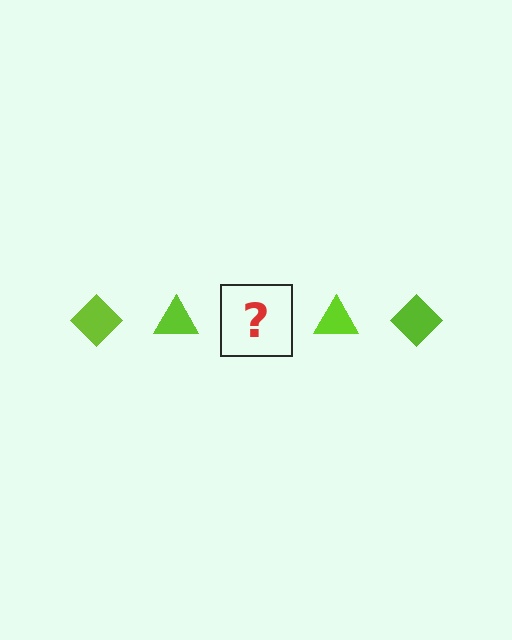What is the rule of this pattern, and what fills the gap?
The rule is that the pattern cycles through diamond, triangle shapes in lime. The gap should be filled with a lime diamond.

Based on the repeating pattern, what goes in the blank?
The blank should be a lime diamond.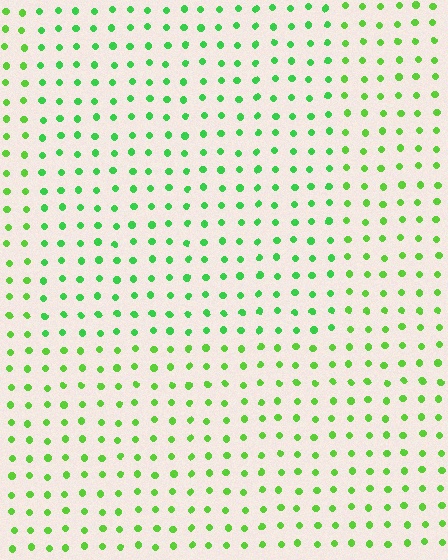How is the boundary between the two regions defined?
The boundary is defined purely by a slight shift in hue (about 21 degrees). Spacing, size, and orientation are identical on both sides.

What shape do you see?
I see a rectangle.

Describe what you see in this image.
The image is filled with small lime elements in a uniform arrangement. A rectangle-shaped region is visible where the elements are tinted to a slightly different hue, forming a subtle color boundary.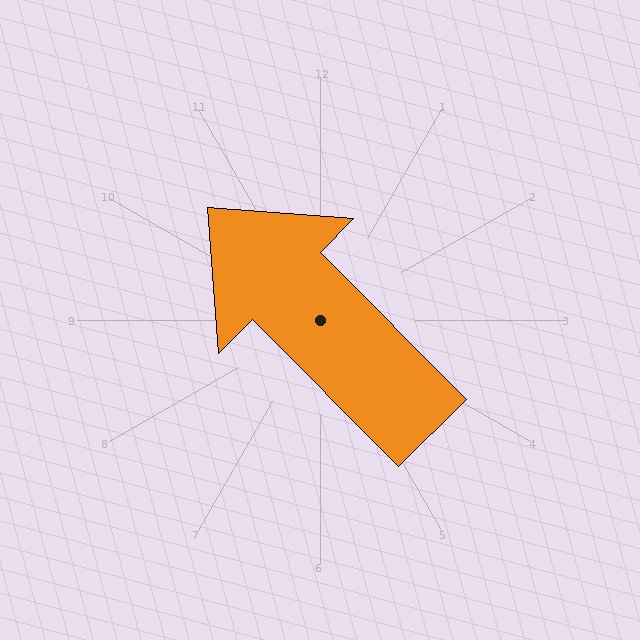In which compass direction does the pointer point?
Northwest.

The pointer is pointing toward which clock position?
Roughly 11 o'clock.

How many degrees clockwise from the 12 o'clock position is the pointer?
Approximately 315 degrees.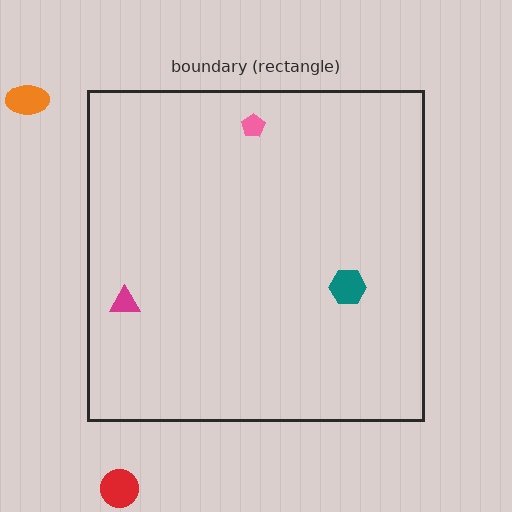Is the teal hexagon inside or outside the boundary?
Inside.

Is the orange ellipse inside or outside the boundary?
Outside.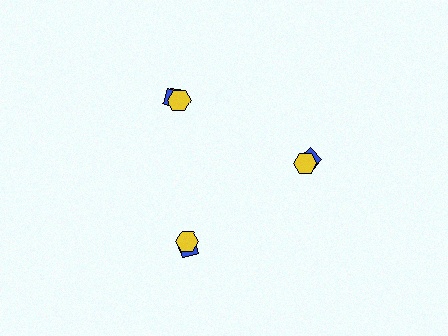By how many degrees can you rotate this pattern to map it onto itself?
The pattern maps onto itself every 120 degrees of rotation.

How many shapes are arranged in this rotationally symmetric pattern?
There are 9 shapes, arranged in 3 groups of 3.